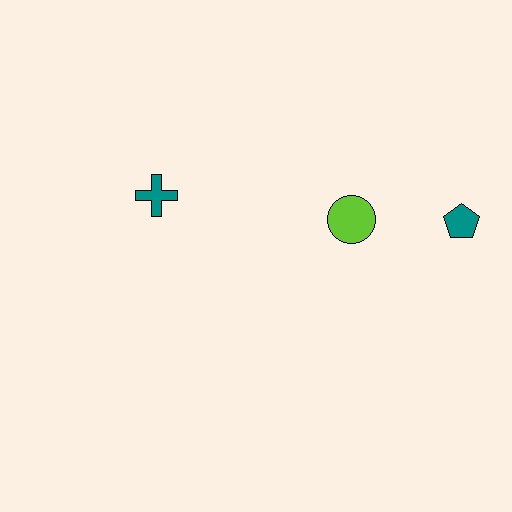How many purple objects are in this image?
There are no purple objects.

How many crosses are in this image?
There is 1 cross.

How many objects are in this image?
There are 3 objects.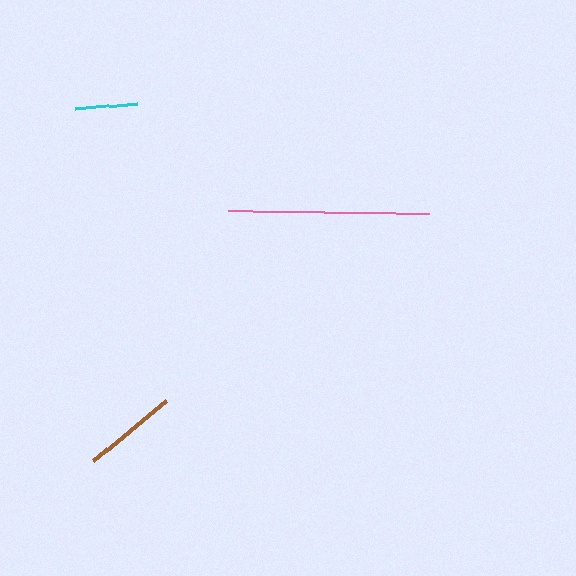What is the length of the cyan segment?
The cyan segment is approximately 61 pixels long.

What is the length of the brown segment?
The brown segment is approximately 95 pixels long.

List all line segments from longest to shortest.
From longest to shortest: pink, brown, cyan.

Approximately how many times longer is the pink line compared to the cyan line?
The pink line is approximately 3.3 times the length of the cyan line.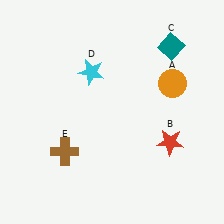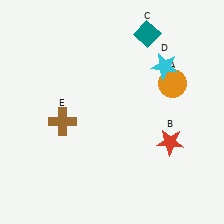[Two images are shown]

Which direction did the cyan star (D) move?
The cyan star (D) moved right.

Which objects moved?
The objects that moved are: the teal diamond (C), the cyan star (D), the brown cross (E).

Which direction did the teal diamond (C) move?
The teal diamond (C) moved left.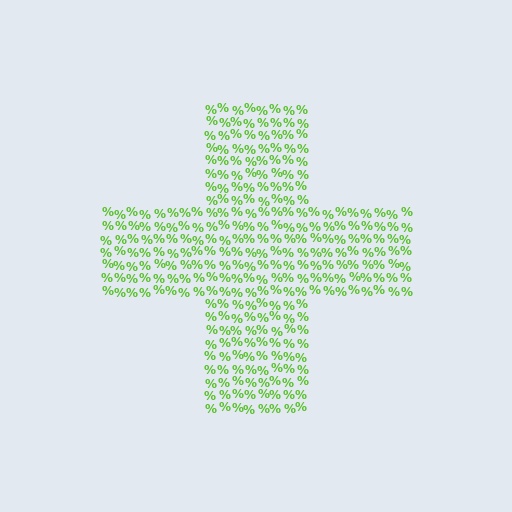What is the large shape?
The large shape is a cross.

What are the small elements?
The small elements are percent signs.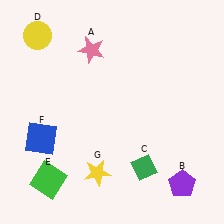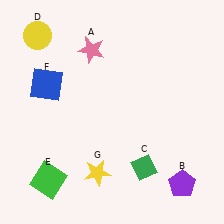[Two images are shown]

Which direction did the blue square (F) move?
The blue square (F) moved up.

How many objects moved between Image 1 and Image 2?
1 object moved between the two images.